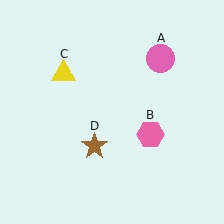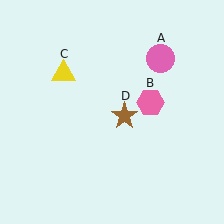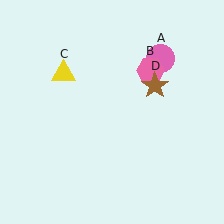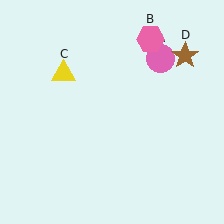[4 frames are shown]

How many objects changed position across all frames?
2 objects changed position: pink hexagon (object B), brown star (object D).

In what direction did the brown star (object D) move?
The brown star (object D) moved up and to the right.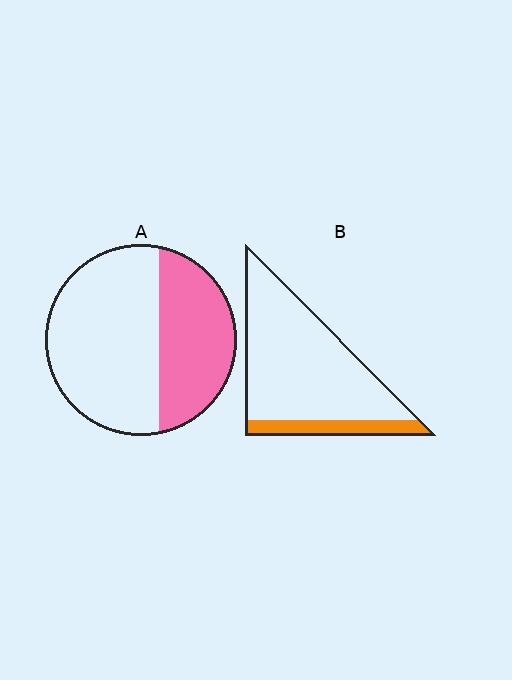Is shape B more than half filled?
No.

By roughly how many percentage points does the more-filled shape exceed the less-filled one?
By roughly 20 percentage points (A over B).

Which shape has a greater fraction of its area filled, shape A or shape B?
Shape A.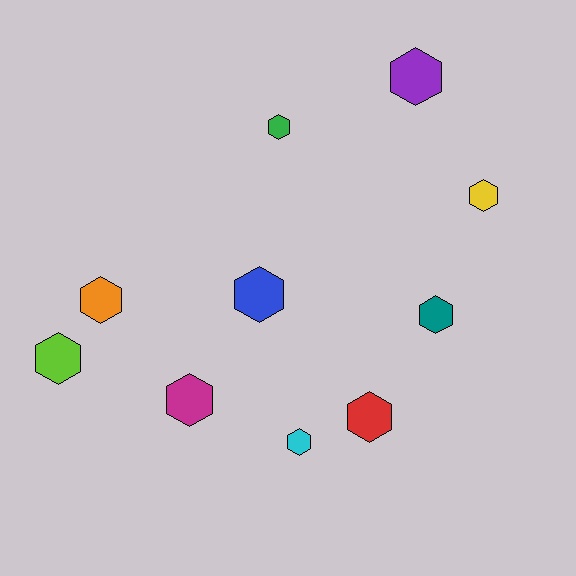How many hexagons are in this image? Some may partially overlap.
There are 10 hexagons.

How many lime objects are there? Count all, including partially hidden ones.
There is 1 lime object.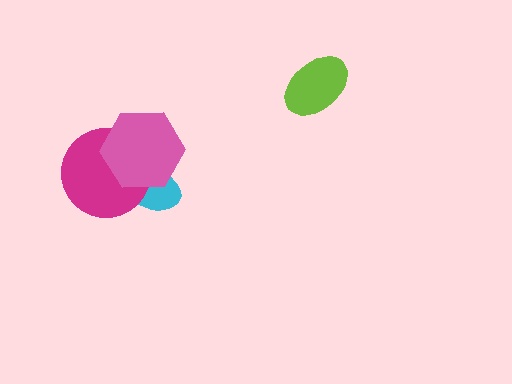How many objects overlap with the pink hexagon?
2 objects overlap with the pink hexagon.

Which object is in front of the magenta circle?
The pink hexagon is in front of the magenta circle.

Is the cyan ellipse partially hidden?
Yes, it is partially covered by another shape.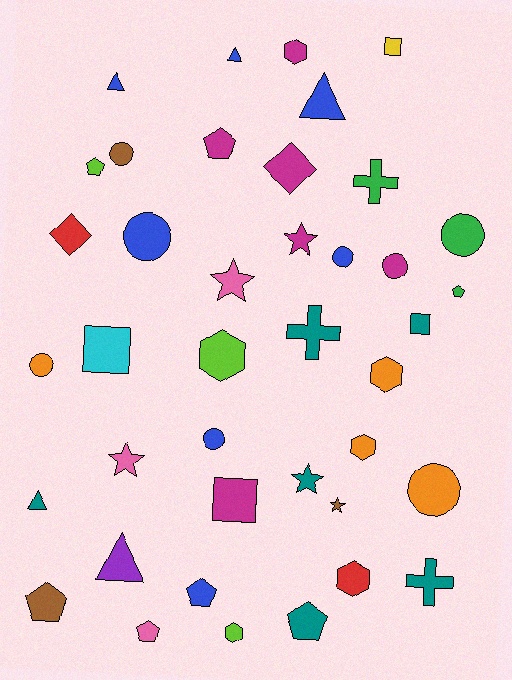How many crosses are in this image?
There are 3 crosses.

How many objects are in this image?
There are 40 objects.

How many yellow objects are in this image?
There is 1 yellow object.